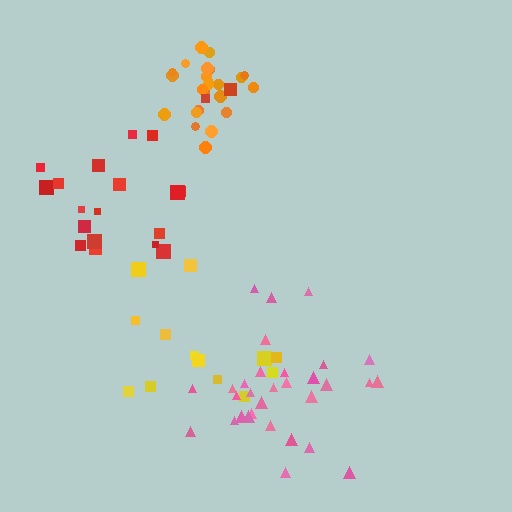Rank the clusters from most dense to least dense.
orange, pink, red, yellow.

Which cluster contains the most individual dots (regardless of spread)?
Pink (31).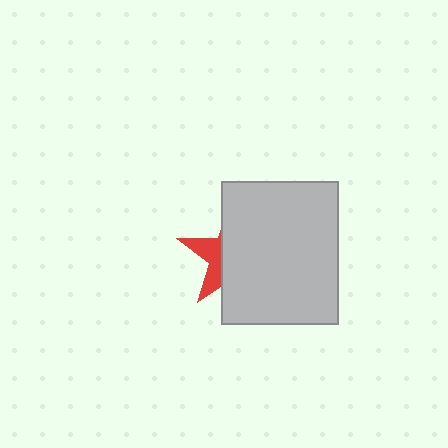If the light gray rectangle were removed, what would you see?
You would see the complete red star.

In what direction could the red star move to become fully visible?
The red star could move left. That would shift it out from behind the light gray rectangle entirely.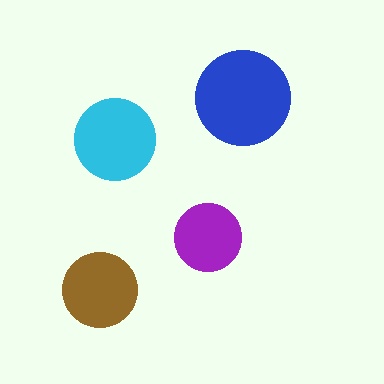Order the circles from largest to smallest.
the blue one, the cyan one, the brown one, the purple one.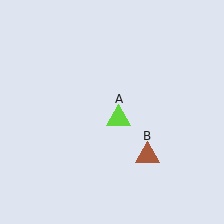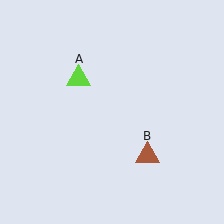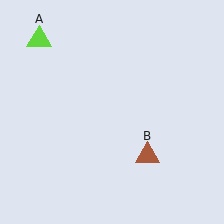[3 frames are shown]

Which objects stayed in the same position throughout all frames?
Brown triangle (object B) remained stationary.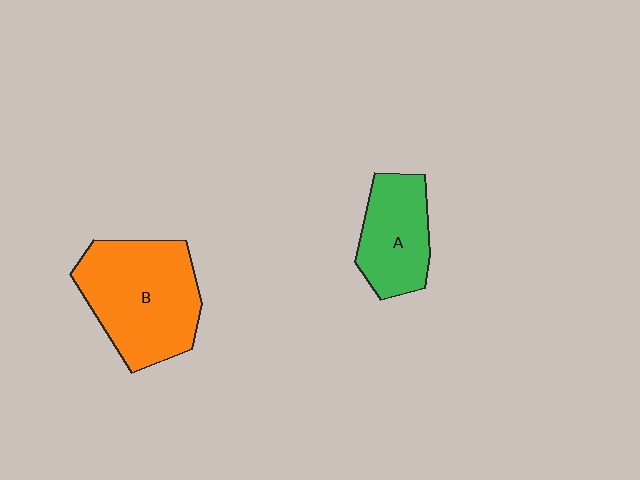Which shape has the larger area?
Shape B (orange).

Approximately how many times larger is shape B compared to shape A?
Approximately 1.6 times.